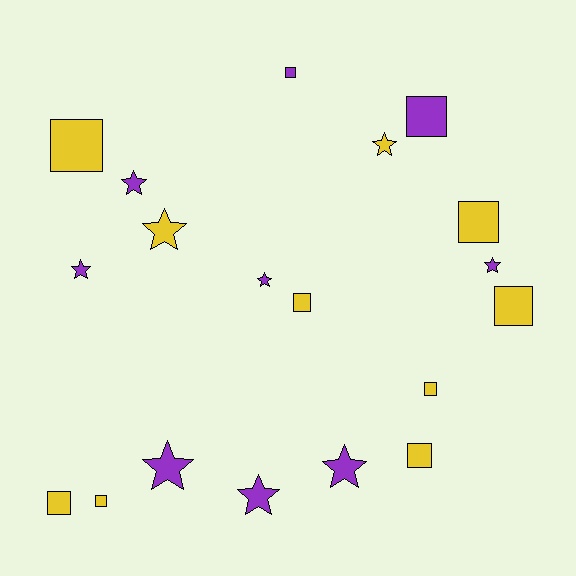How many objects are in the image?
There are 19 objects.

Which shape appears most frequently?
Square, with 10 objects.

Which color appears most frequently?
Yellow, with 10 objects.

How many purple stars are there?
There are 7 purple stars.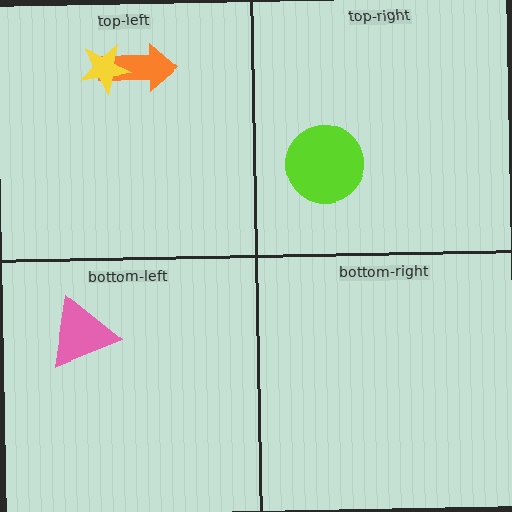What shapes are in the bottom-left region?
The pink triangle.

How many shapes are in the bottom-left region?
1.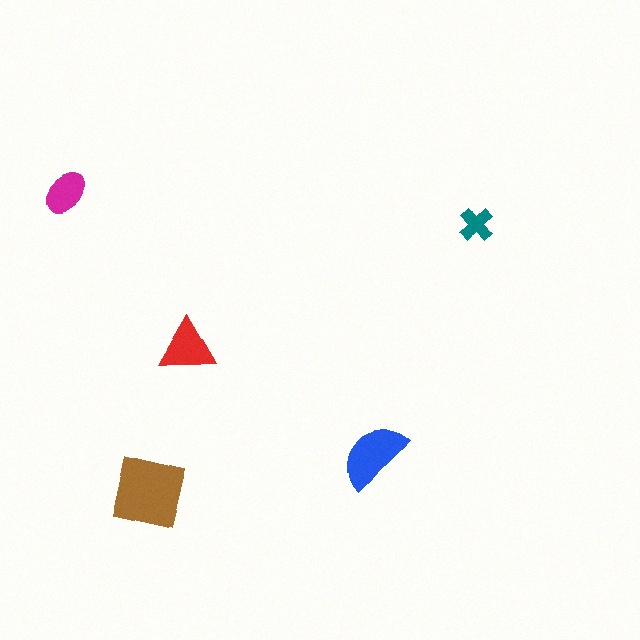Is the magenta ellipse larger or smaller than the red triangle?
Smaller.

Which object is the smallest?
The teal cross.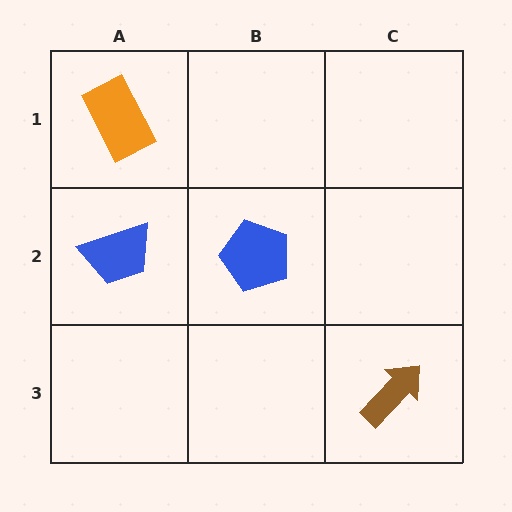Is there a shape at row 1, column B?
No, that cell is empty.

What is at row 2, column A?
A blue trapezoid.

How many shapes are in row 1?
1 shape.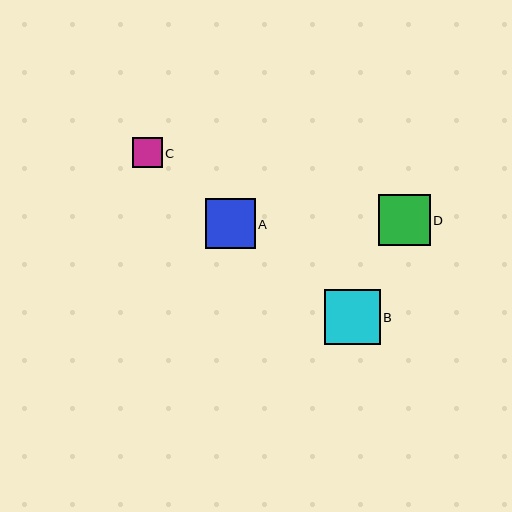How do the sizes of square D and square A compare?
Square D and square A are approximately the same size.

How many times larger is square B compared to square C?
Square B is approximately 1.8 times the size of square C.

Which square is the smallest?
Square C is the smallest with a size of approximately 30 pixels.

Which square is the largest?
Square B is the largest with a size of approximately 55 pixels.